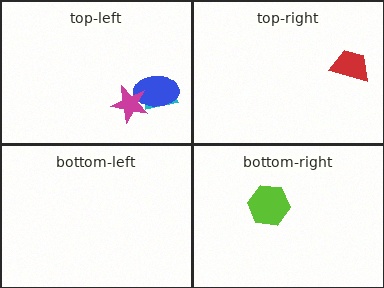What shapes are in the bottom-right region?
The lime hexagon.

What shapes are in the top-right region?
The red trapezoid.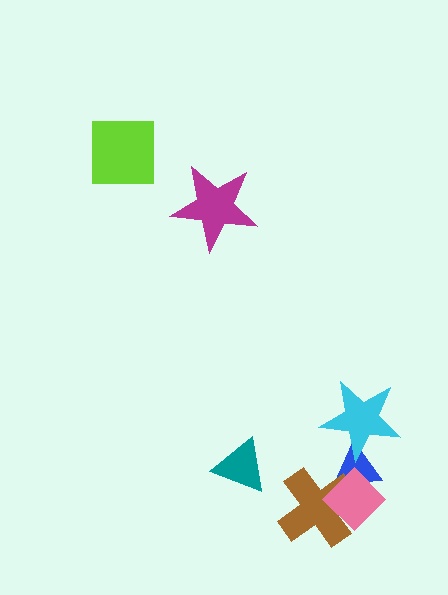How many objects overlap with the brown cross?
2 objects overlap with the brown cross.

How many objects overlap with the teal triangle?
0 objects overlap with the teal triangle.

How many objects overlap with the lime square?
0 objects overlap with the lime square.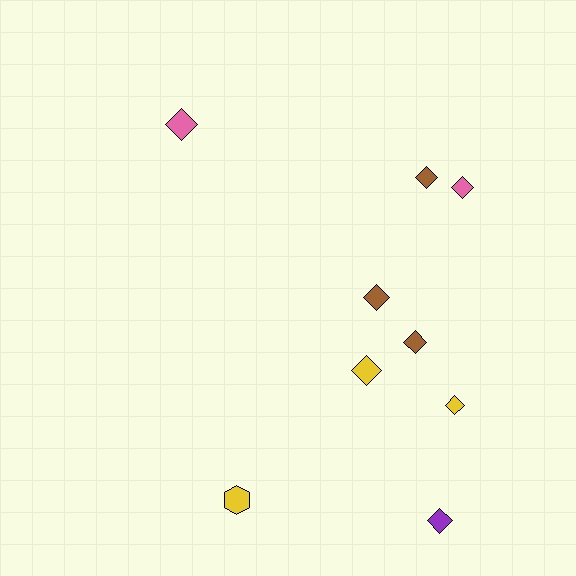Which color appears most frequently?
Brown, with 3 objects.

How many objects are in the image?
There are 9 objects.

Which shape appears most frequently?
Diamond, with 8 objects.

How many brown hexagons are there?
There are no brown hexagons.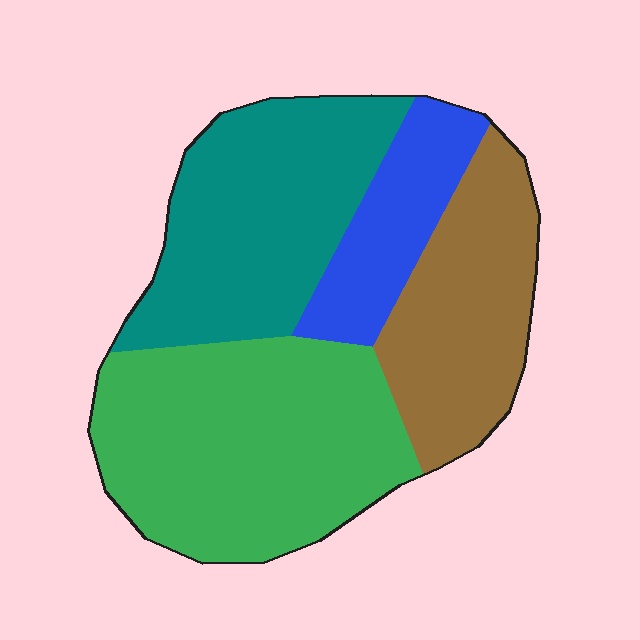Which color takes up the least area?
Blue, at roughly 15%.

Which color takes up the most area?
Green, at roughly 35%.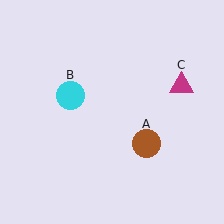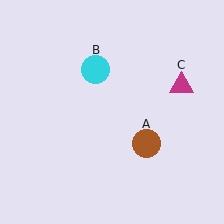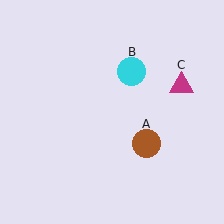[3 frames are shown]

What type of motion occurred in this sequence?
The cyan circle (object B) rotated clockwise around the center of the scene.